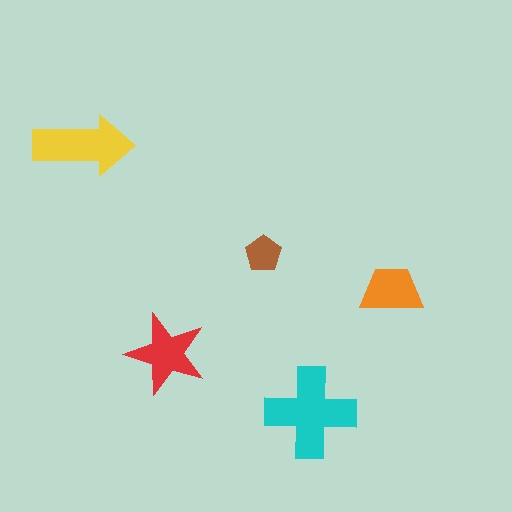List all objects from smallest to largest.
The brown pentagon, the orange trapezoid, the red star, the yellow arrow, the cyan cross.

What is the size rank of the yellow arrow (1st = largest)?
2nd.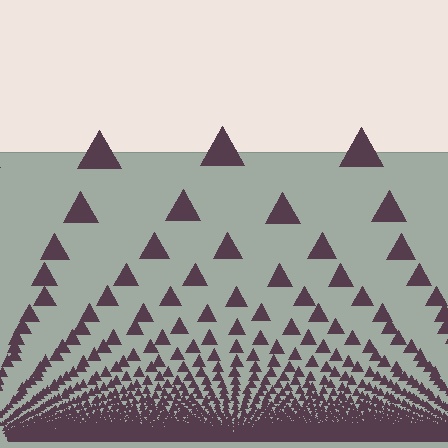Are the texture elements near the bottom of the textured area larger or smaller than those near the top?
Smaller. The gradient is inverted — elements near the bottom are smaller and denser.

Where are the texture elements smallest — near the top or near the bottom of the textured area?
Near the bottom.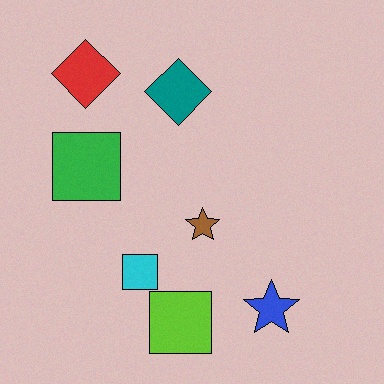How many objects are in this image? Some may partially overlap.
There are 7 objects.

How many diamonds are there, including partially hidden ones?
There are 2 diamonds.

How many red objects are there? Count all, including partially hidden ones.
There is 1 red object.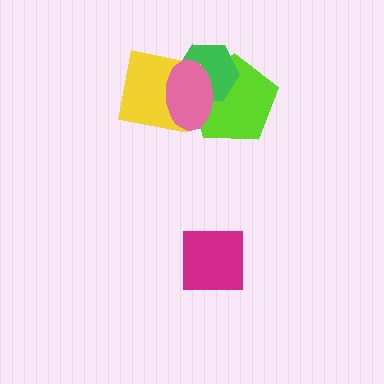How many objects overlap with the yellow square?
3 objects overlap with the yellow square.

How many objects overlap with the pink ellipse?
3 objects overlap with the pink ellipse.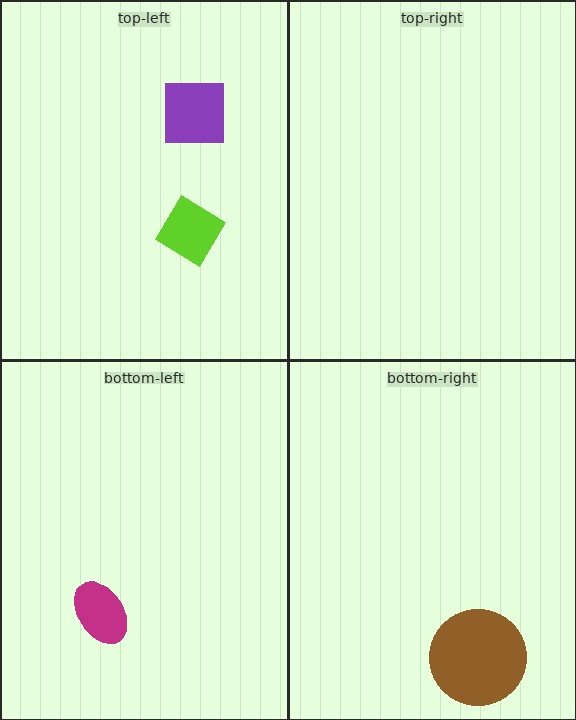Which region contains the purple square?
The top-left region.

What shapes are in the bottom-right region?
The brown circle.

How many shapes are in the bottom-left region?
1.